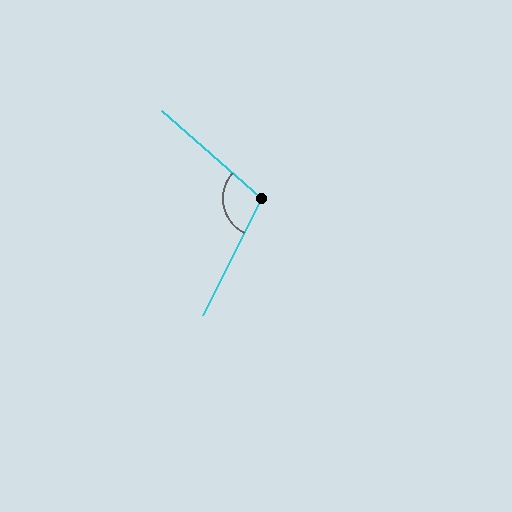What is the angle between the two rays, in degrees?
Approximately 105 degrees.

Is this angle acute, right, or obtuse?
It is obtuse.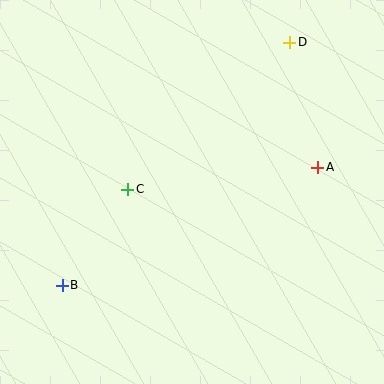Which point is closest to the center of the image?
Point C at (128, 189) is closest to the center.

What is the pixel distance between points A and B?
The distance between A and B is 282 pixels.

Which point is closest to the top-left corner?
Point C is closest to the top-left corner.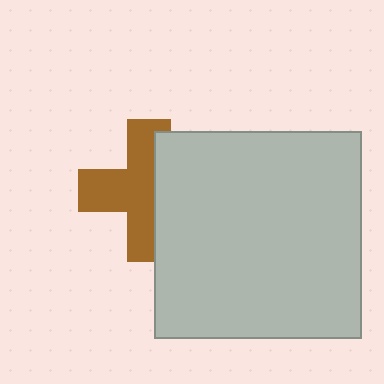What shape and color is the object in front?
The object in front is a light gray square.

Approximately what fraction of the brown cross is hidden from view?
Roughly 42% of the brown cross is hidden behind the light gray square.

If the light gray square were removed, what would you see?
You would see the complete brown cross.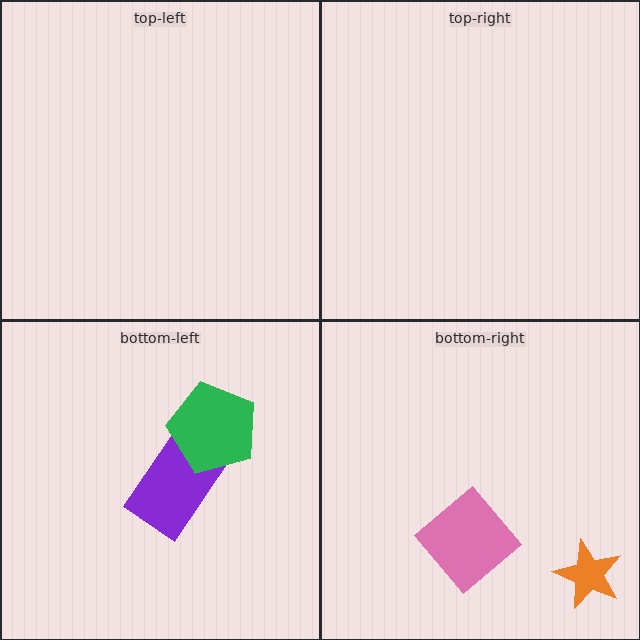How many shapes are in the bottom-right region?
2.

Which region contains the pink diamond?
The bottom-right region.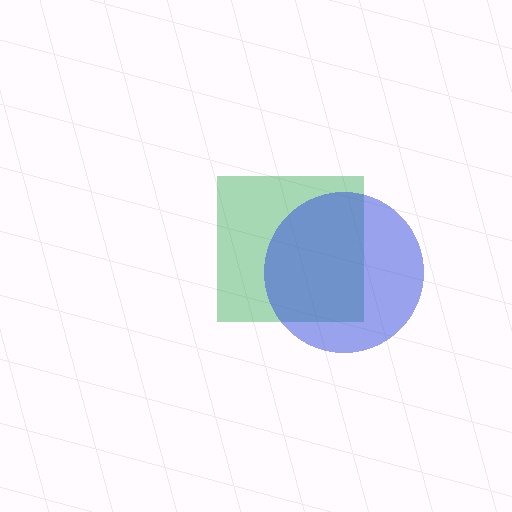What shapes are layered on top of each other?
The layered shapes are: a green square, a blue circle.